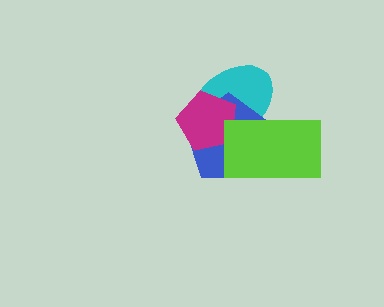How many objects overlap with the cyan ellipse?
3 objects overlap with the cyan ellipse.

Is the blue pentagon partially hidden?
Yes, it is partially covered by another shape.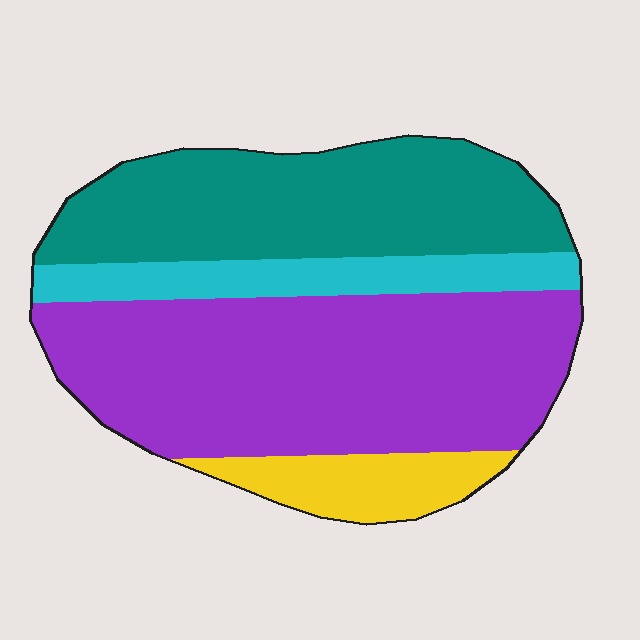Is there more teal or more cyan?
Teal.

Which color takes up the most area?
Purple, at roughly 45%.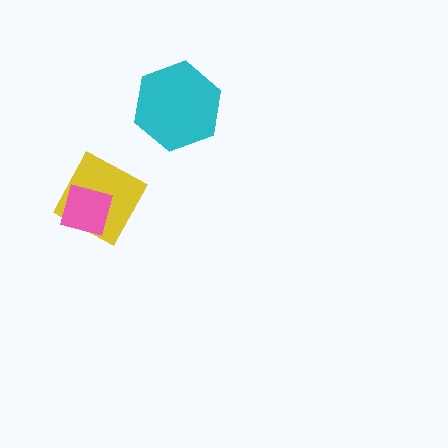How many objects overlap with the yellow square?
1 object overlaps with the yellow square.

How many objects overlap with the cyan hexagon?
0 objects overlap with the cyan hexagon.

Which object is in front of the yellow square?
The pink diamond is in front of the yellow square.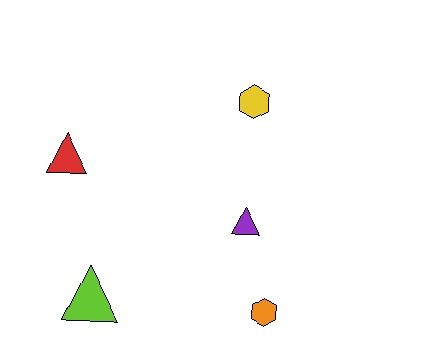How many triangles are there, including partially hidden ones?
There are 3 triangles.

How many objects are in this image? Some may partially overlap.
There are 5 objects.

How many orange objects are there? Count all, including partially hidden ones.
There is 1 orange object.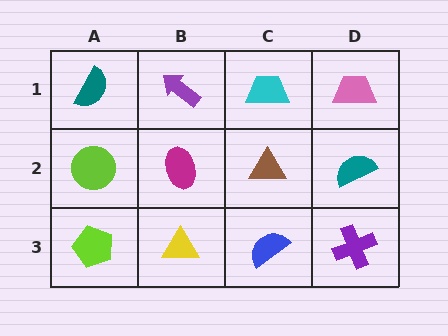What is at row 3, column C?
A blue semicircle.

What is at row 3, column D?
A purple cross.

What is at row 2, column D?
A teal semicircle.